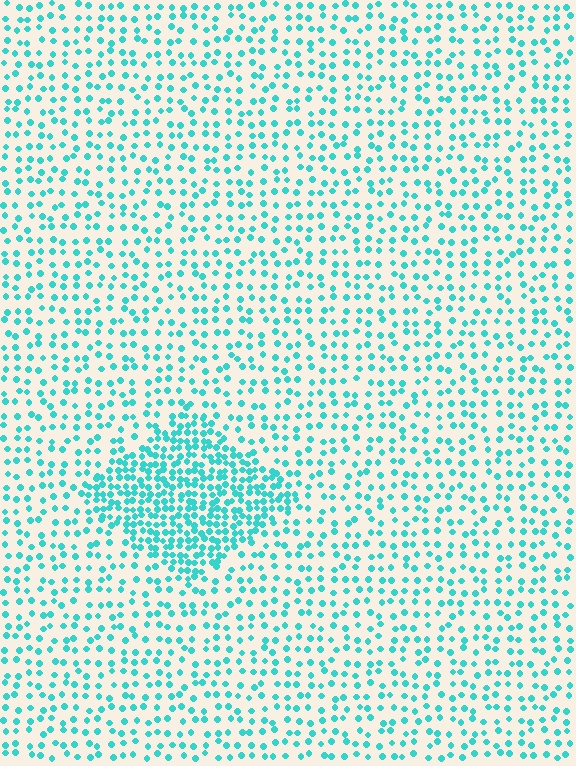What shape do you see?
I see a diamond.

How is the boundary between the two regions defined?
The boundary is defined by a change in element density (approximately 2.3x ratio). All elements are the same color, size, and shape.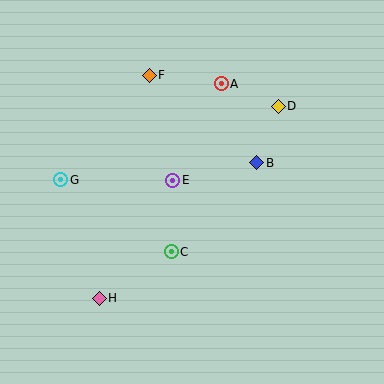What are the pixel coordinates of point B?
Point B is at (257, 163).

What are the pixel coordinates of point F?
Point F is at (149, 75).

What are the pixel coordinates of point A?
Point A is at (221, 84).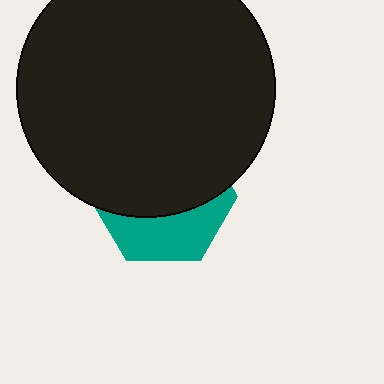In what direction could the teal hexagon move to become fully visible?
The teal hexagon could move down. That would shift it out from behind the black circle entirely.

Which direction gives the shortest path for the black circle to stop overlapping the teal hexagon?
Moving up gives the shortest separation.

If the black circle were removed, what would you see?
You would see the complete teal hexagon.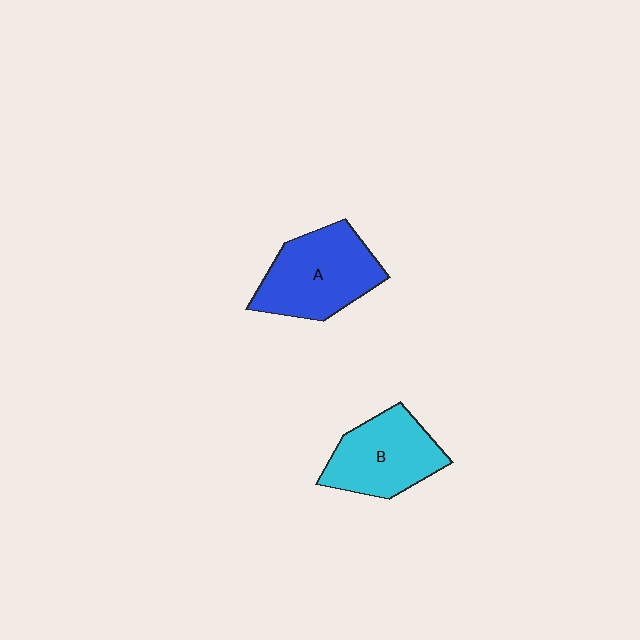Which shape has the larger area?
Shape A (blue).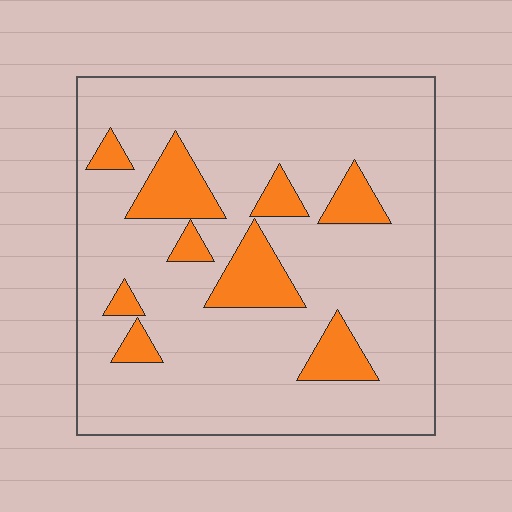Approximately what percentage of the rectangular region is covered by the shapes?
Approximately 15%.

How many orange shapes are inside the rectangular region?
9.